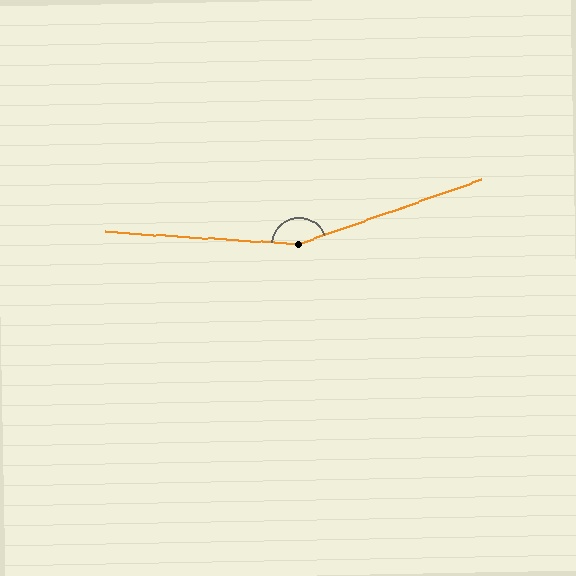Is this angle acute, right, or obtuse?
It is obtuse.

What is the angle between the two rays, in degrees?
Approximately 157 degrees.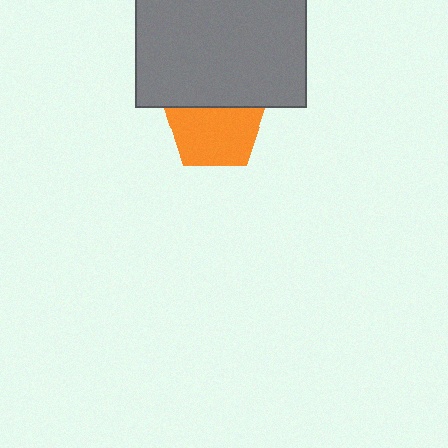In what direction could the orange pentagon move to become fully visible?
The orange pentagon could move down. That would shift it out from behind the gray rectangle entirely.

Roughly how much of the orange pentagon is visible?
Most of it is visible (roughly 69%).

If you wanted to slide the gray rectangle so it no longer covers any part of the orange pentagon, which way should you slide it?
Slide it up — that is the most direct way to separate the two shapes.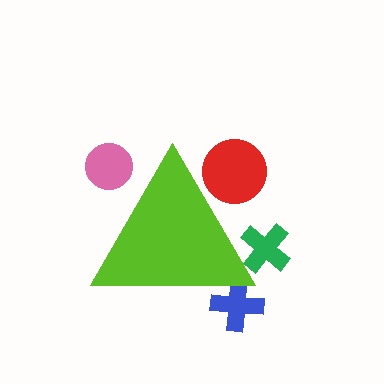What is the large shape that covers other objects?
A lime triangle.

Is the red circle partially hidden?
Yes, the red circle is partially hidden behind the lime triangle.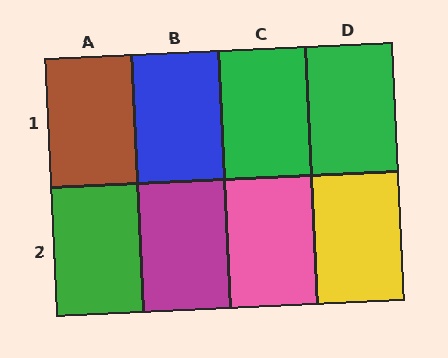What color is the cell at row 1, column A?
Brown.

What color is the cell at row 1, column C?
Green.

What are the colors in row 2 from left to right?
Green, magenta, pink, yellow.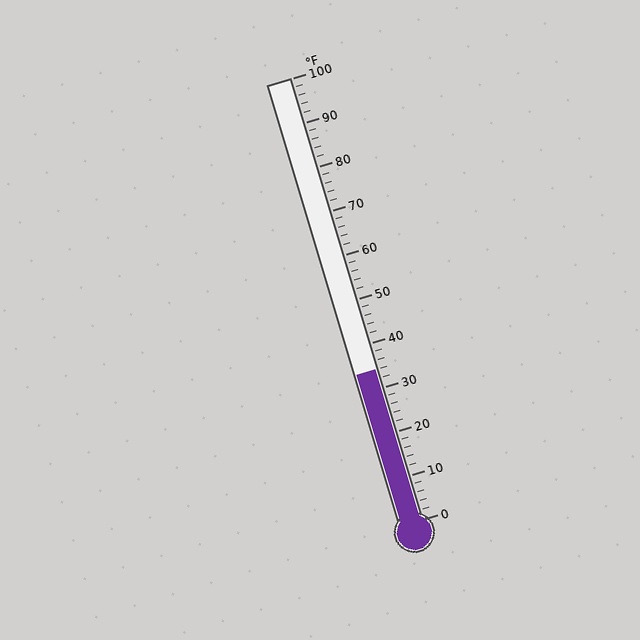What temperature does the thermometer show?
The thermometer shows approximately 34°F.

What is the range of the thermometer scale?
The thermometer scale ranges from 0°F to 100°F.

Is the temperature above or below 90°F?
The temperature is below 90°F.